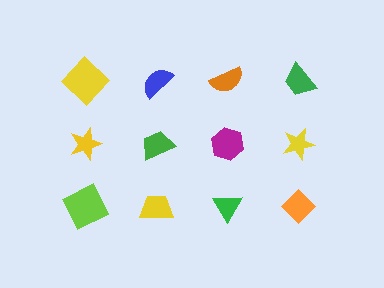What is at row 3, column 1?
A lime square.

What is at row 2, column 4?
A yellow star.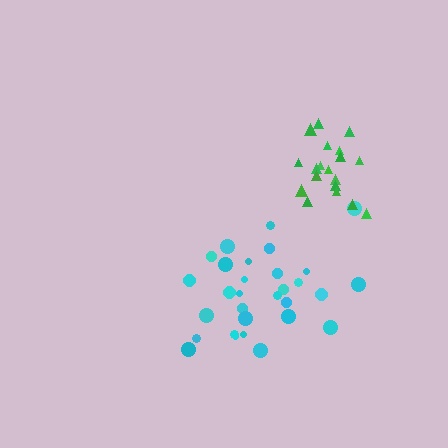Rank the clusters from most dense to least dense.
green, cyan.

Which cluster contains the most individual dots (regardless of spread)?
Cyan (30).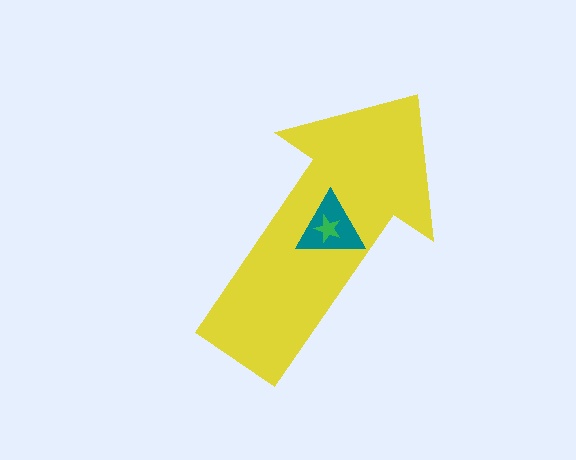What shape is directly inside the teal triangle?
The green star.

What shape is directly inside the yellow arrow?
The teal triangle.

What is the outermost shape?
The yellow arrow.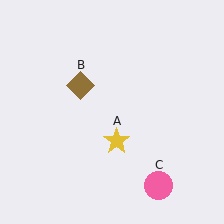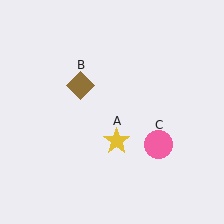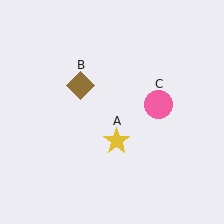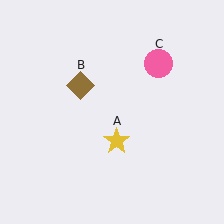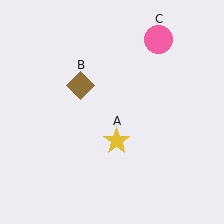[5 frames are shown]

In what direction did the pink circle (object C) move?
The pink circle (object C) moved up.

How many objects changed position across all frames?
1 object changed position: pink circle (object C).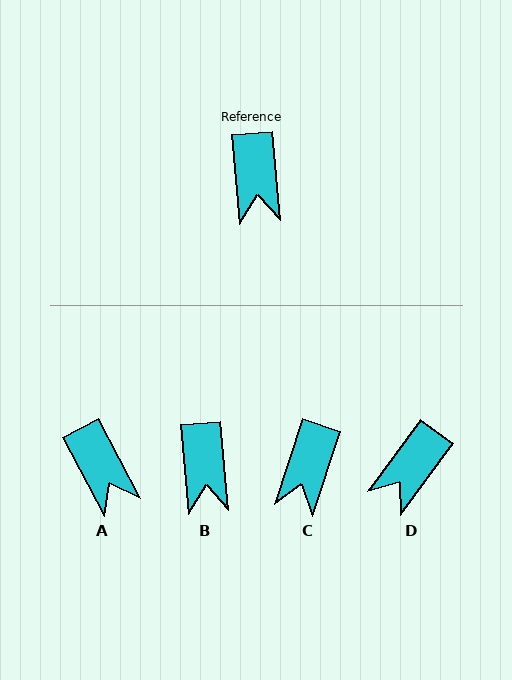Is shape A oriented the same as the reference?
No, it is off by about 22 degrees.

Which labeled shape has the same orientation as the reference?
B.